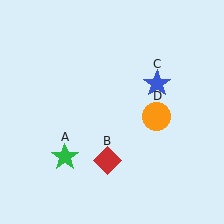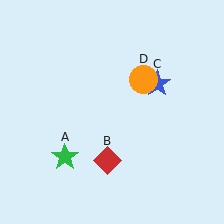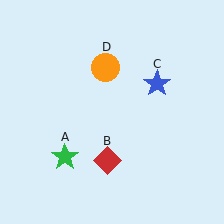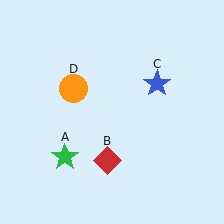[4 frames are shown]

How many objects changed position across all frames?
1 object changed position: orange circle (object D).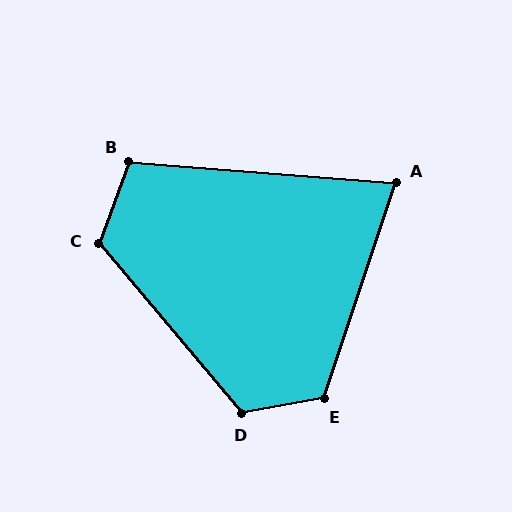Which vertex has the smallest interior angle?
A, at approximately 76 degrees.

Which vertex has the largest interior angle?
D, at approximately 120 degrees.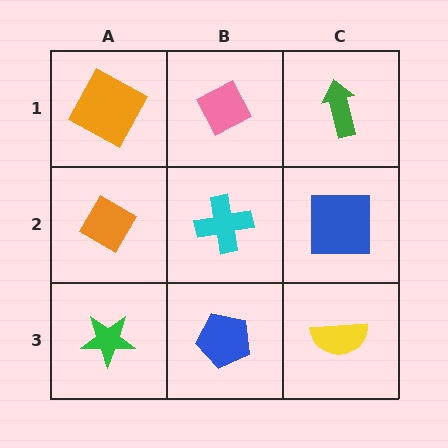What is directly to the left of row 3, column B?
A green star.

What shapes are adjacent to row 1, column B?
A cyan cross (row 2, column B), an orange square (row 1, column A), a green arrow (row 1, column C).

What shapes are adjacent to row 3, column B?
A cyan cross (row 2, column B), a green star (row 3, column A), a yellow semicircle (row 3, column C).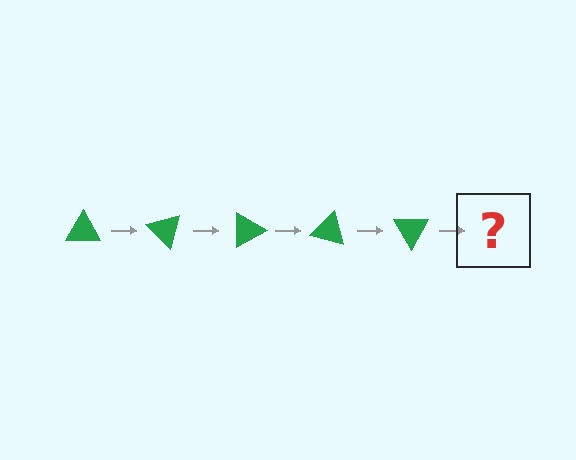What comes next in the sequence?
The next element should be a green triangle rotated 225 degrees.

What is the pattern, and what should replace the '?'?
The pattern is that the triangle rotates 45 degrees each step. The '?' should be a green triangle rotated 225 degrees.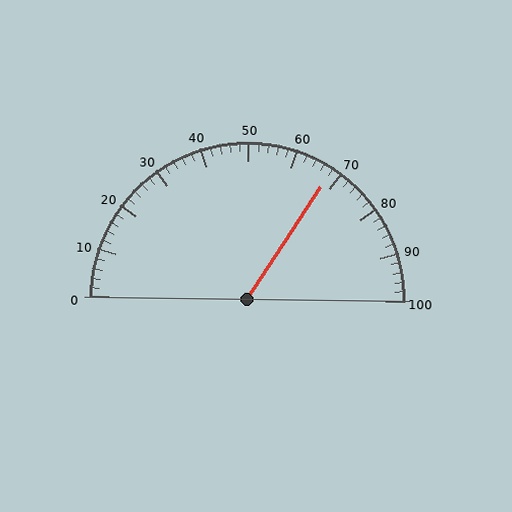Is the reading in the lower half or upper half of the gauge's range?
The reading is in the upper half of the range (0 to 100).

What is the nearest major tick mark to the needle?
The nearest major tick mark is 70.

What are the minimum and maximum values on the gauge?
The gauge ranges from 0 to 100.